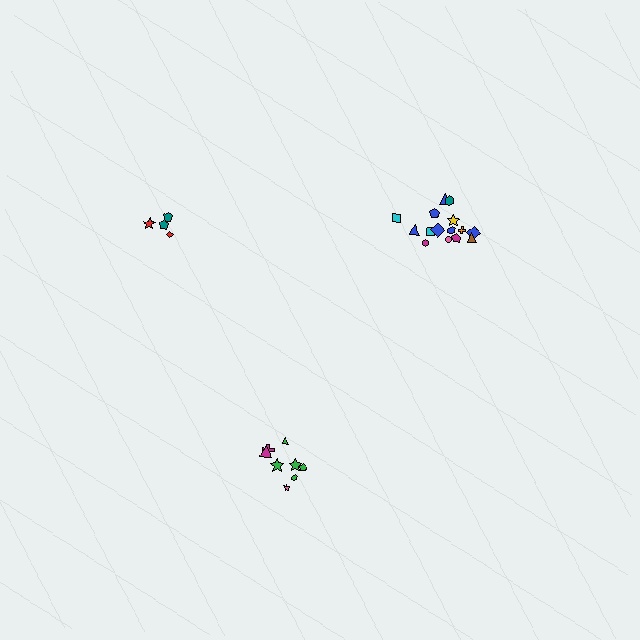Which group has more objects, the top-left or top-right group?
The top-right group.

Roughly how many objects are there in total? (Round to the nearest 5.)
Roughly 25 objects in total.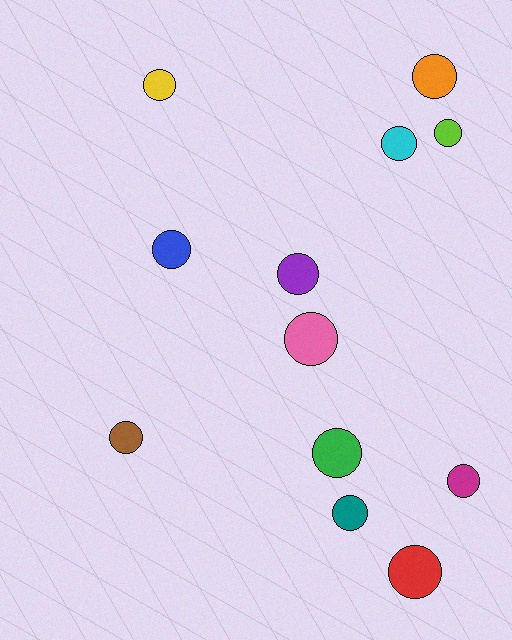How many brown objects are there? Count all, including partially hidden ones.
There is 1 brown object.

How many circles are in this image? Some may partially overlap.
There are 12 circles.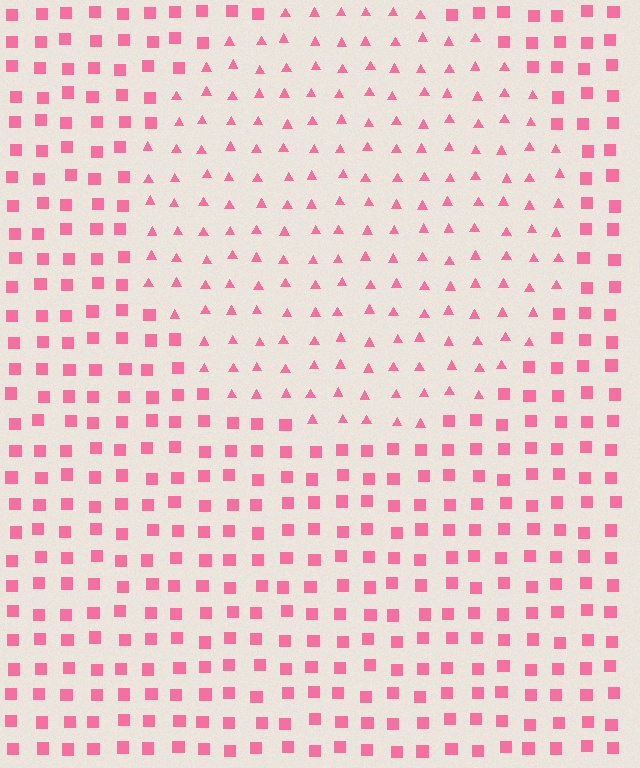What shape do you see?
I see a circle.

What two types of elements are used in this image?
The image uses triangles inside the circle region and squares outside it.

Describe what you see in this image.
The image is filled with small pink elements arranged in a uniform grid. A circle-shaped region contains triangles, while the surrounding area contains squares. The boundary is defined purely by the change in element shape.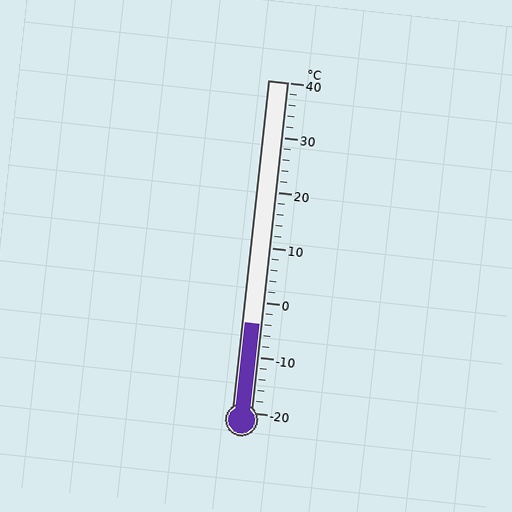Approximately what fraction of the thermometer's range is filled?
The thermometer is filled to approximately 25% of its range.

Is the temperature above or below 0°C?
The temperature is below 0°C.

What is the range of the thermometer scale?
The thermometer scale ranges from -20°C to 40°C.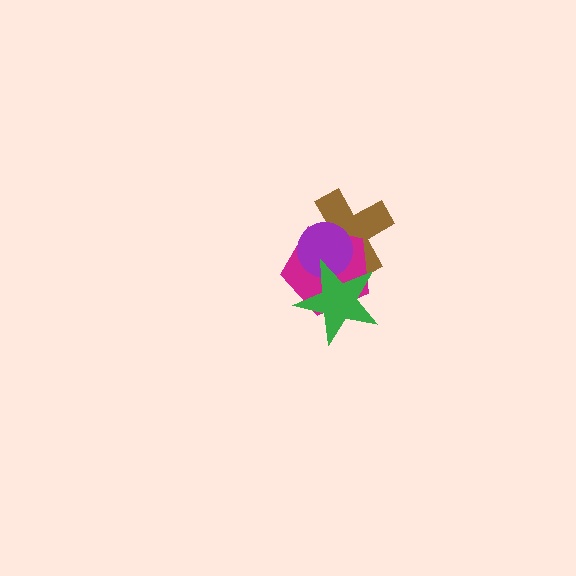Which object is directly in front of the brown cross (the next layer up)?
The magenta pentagon is directly in front of the brown cross.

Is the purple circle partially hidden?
Yes, it is partially covered by another shape.